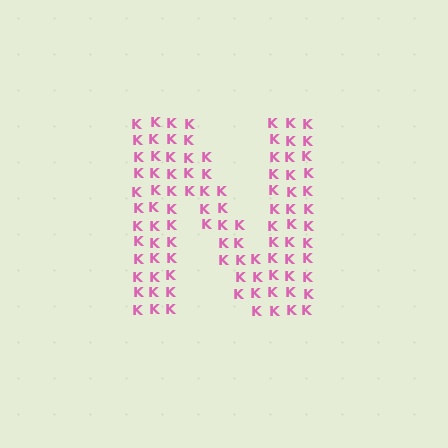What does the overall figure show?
The overall figure shows the letter N.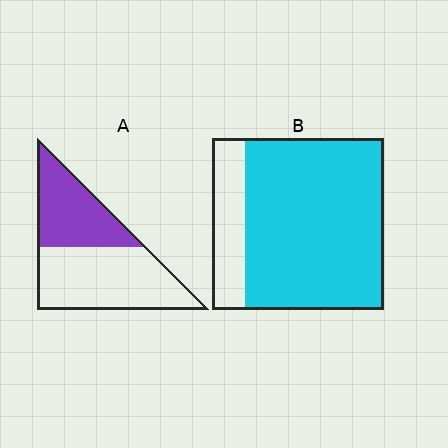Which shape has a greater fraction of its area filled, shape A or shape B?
Shape B.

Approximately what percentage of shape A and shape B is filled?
A is approximately 40% and B is approximately 80%.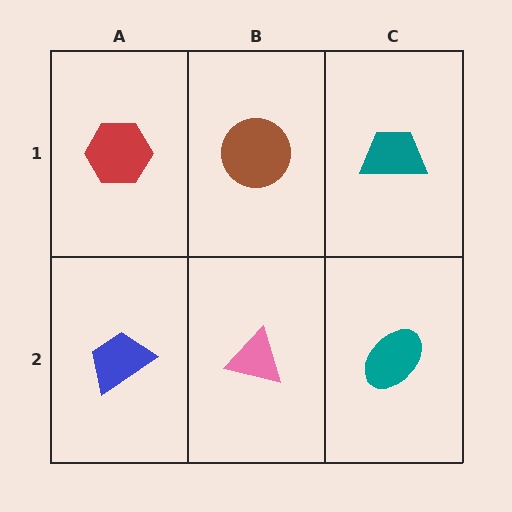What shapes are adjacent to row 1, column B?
A pink triangle (row 2, column B), a red hexagon (row 1, column A), a teal trapezoid (row 1, column C).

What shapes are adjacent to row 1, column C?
A teal ellipse (row 2, column C), a brown circle (row 1, column B).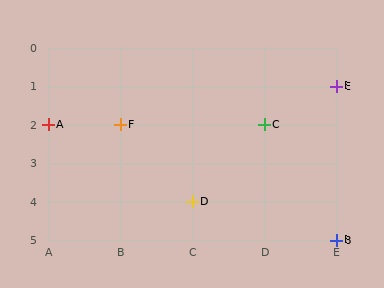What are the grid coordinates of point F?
Point F is at grid coordinates (B, 2).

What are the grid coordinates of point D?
Point D is at grid coordinates (C, 4).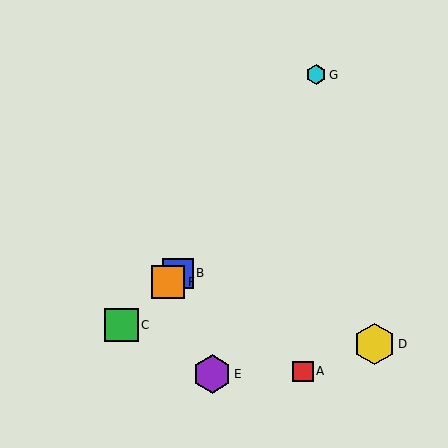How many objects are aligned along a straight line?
3 objects (B, C, F) are aligned along a straight line.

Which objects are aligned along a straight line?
Objects B, C, F are aligned along a straight line.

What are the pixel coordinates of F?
Object F is at (168, 282).